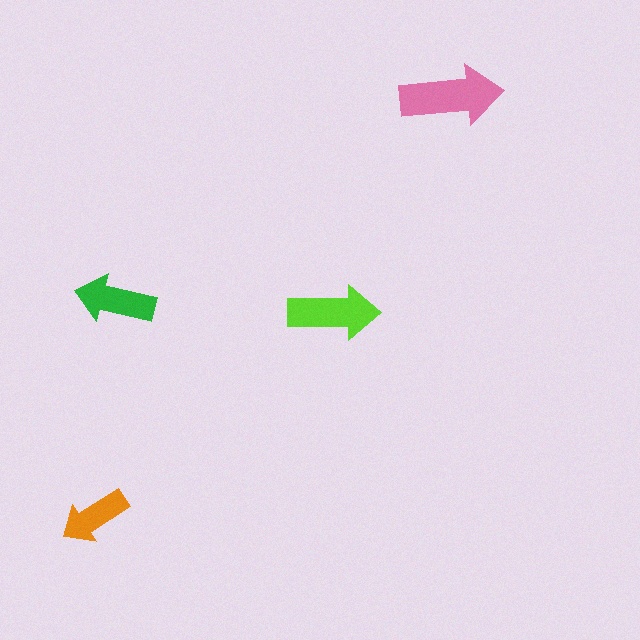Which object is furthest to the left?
The orange arrow is leftmost.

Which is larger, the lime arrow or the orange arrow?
The lime one.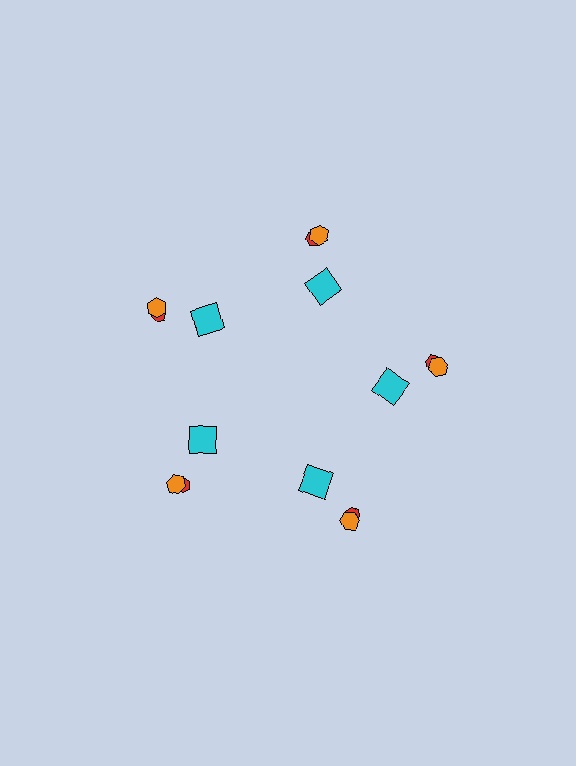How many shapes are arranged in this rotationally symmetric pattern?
There are 15 shapes, arranged in 5 groups of 3.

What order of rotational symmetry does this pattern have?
This pattern has 5-fold rotational symmetry.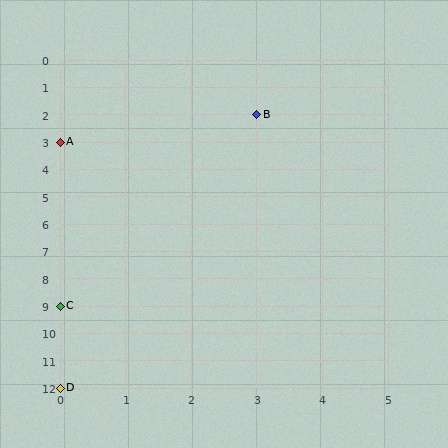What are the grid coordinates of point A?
Point A is at grid coordinates (0, 3).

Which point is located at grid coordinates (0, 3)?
Point A is at (0, 3).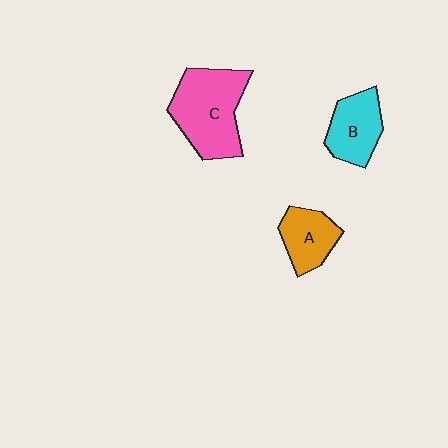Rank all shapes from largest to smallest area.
From largest to smallest: C (pink), B (cyan), A (orange).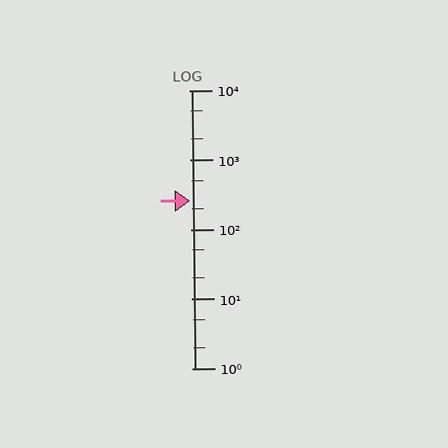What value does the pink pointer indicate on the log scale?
The pointer indicates approximately 260.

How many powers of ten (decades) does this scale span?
The scale spans 4 decades, from 1 to 10000.